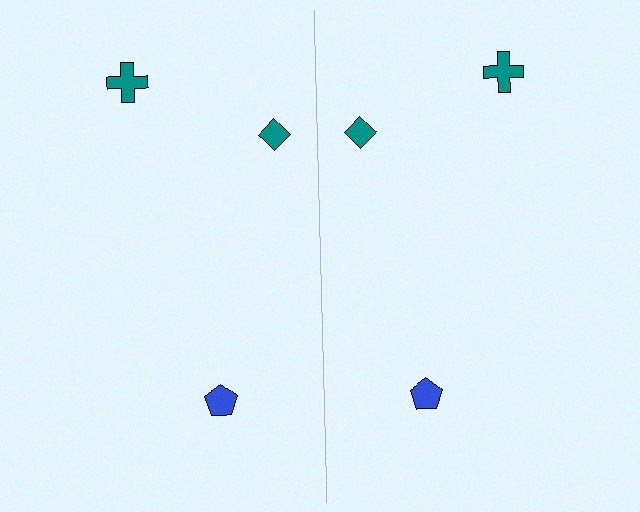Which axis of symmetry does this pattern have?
The pattern has a vertical axis of symmetry running through the center of the image.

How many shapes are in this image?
There are 6 shapes in this image.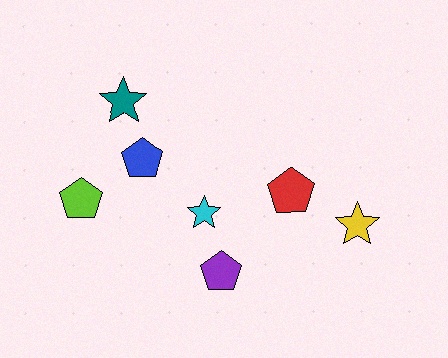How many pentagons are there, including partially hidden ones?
There are 4 pentagons.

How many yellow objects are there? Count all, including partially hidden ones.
There is 1 yellow object.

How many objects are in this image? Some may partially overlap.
There are 7 objects.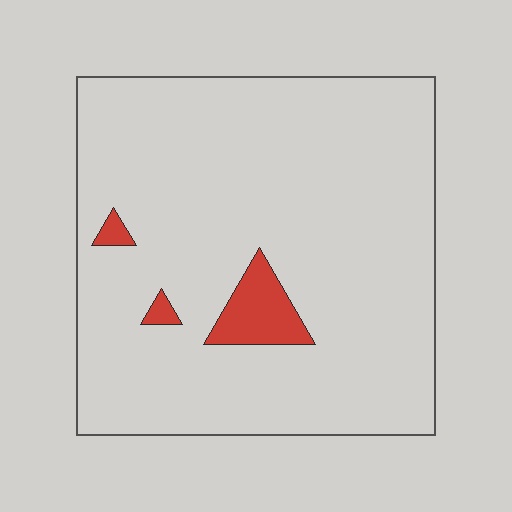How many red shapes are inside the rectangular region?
3.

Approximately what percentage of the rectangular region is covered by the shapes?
Approximately 5%.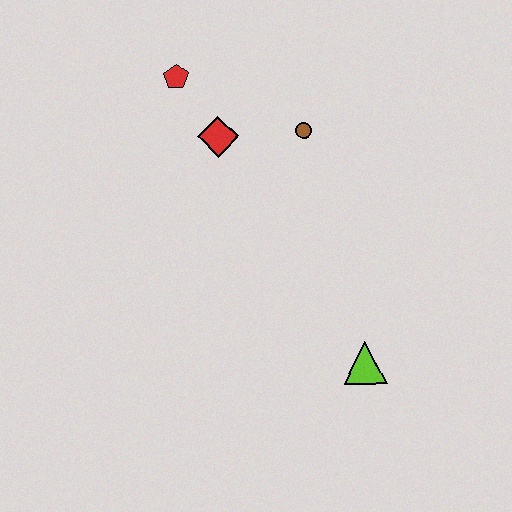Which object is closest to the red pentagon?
The red diamond is closest to the red pentagon.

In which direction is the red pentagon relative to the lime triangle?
The red pentagon is above the lime triangle.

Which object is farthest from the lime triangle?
The red pentagon is farthest from the lime triangle.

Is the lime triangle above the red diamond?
No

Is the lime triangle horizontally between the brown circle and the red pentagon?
No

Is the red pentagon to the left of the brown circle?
Yes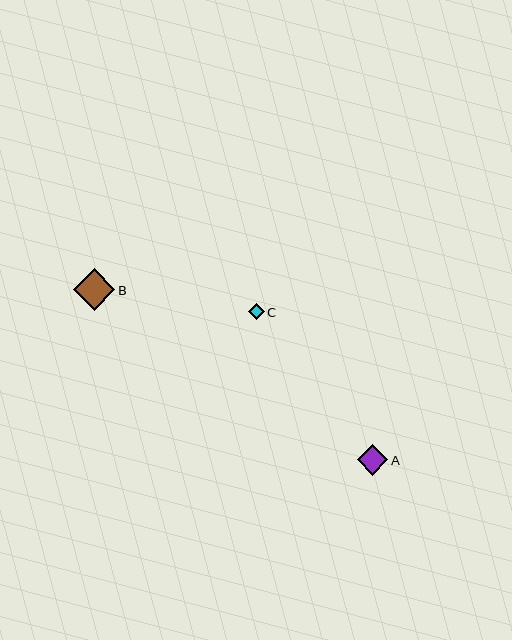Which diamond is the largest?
Diamond B is the largest with a size of approximately 41 pixels.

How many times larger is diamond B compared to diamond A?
Diamond B is approximately 1.3 times the size of diamond A.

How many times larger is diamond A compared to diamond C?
Diamond A is approximately 1.9 times the size of diamond C.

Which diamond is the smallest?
Diamond C is the smallest with a size of approximately 16 pixels.